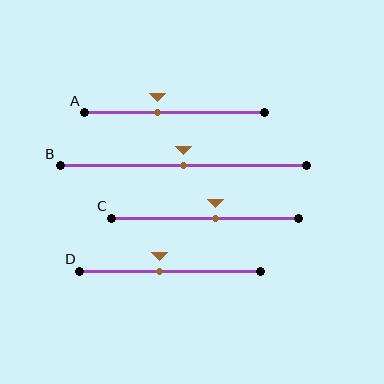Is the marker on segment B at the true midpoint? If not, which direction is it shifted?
Yes, the marker on segment B is at the true midpoint.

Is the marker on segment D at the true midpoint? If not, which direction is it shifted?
No, the marker on segment D is shifted to the left by about 6% of the segment length.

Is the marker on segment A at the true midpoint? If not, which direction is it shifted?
No, the marker on segment A is shifted to the left by about 9% of the segment length.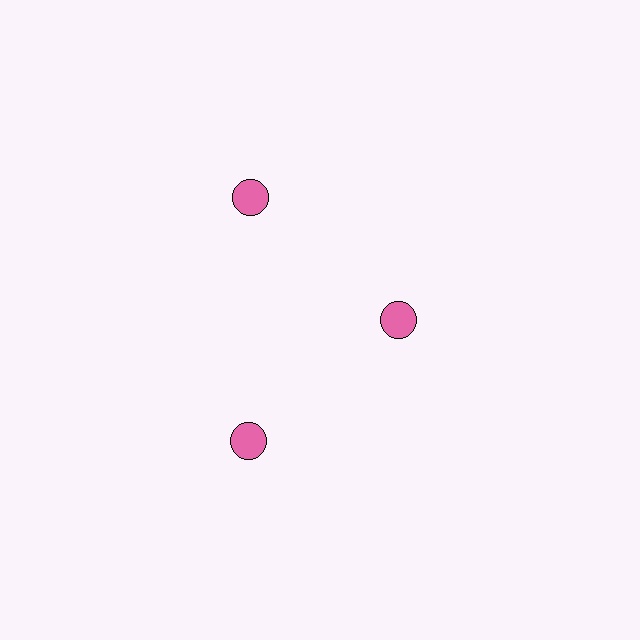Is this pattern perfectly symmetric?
No. The 3 pink circles are arranged in a ring, but one element near the 3 o'clock position is pulled inward toward the center, breaking the 3-fold rotational symmetry.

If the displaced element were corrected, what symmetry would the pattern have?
It would have 3-fold rotational symmetry — the pattern would map onto itself every 120 degrees.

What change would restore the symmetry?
The symmetry would be restored by moving it outward, back onto the ring so that all 3 circles sit at equal angles and equal distance from the center.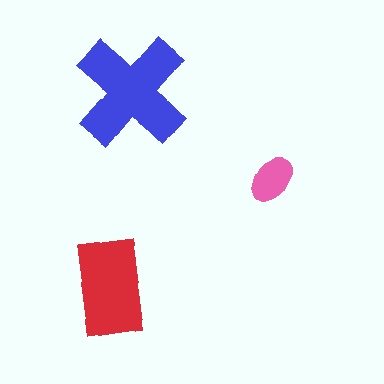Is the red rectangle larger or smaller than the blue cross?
Smaller.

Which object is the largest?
The blue cross.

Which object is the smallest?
The pink ellipse.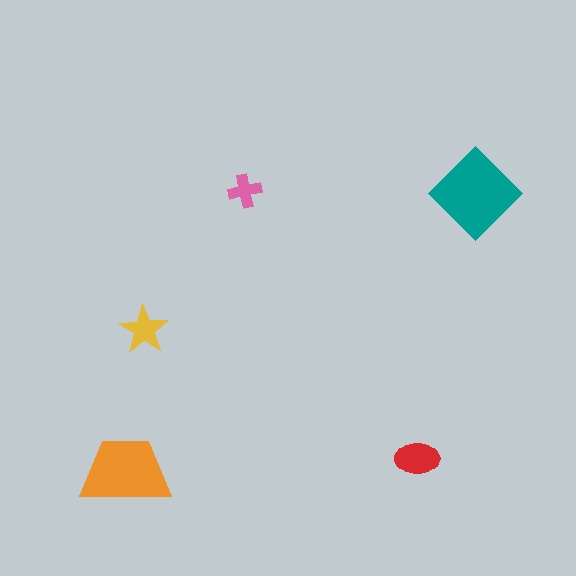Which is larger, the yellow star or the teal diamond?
The teal diamond.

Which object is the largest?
The teal diamond.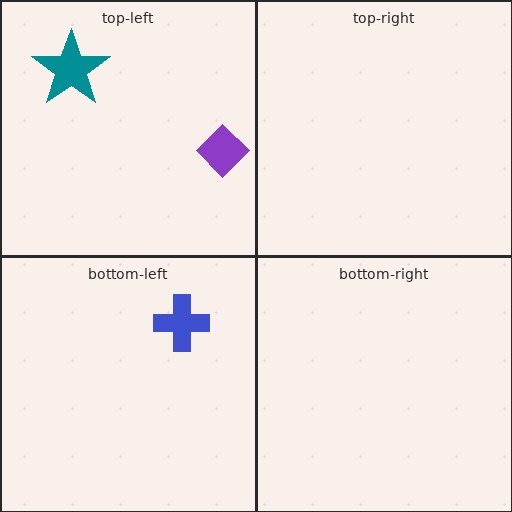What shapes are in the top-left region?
The purple diamond, the teal star.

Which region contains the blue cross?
The bottom-left region.